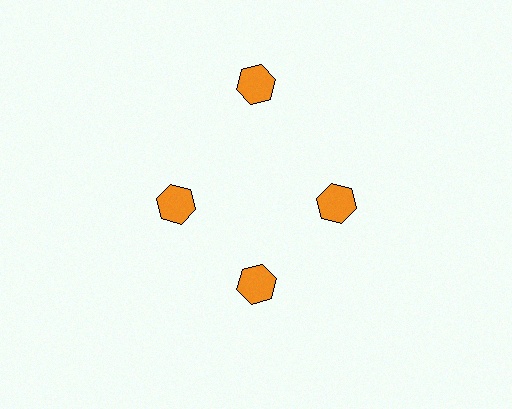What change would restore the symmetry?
The symmetry would be restored by moving it inward, back onto the ring so that all 4 hexagons sit at equal angles and equal distance from the center.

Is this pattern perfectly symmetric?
No. The 4 orange hexagons are arranged in a ring, but one element near the 12 o'clock position is pushed outward from the center, breaking the 4-fold rotational symmetry.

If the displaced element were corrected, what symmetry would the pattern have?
It would have 4-fold rotational symmetry — the pattern would map onto itself every 90 degrees.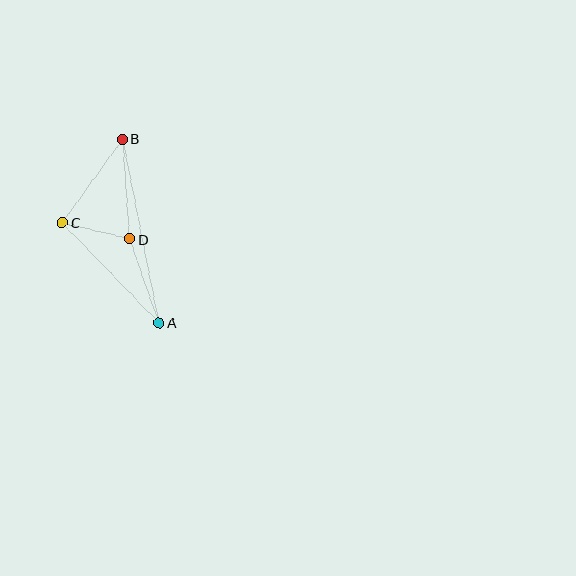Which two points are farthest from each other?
Points A and B are farthest from each other.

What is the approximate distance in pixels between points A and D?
The distance between A and D is approximately 89 pixels.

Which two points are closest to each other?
Points C and D are closest to each other.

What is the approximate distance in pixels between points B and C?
The distance between B and C is approximately 103 pixels.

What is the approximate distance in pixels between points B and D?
The distance between B and D is approximately 100 pixels.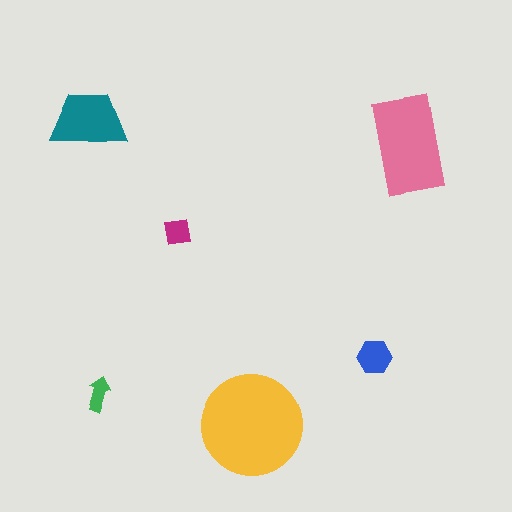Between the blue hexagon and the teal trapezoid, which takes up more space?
The teal trapezoid.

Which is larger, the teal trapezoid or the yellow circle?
The yellow circle.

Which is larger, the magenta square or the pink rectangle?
The pink rectangle.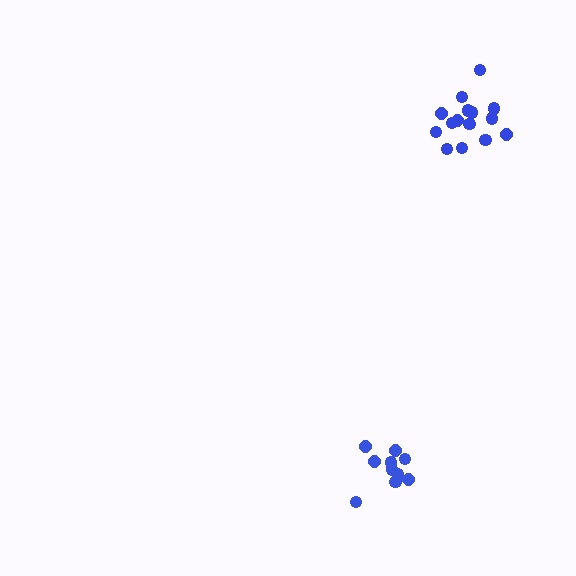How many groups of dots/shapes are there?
There are 2 groups.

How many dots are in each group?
Group 1: 10 dots, Group 2: 15 dots (25 total).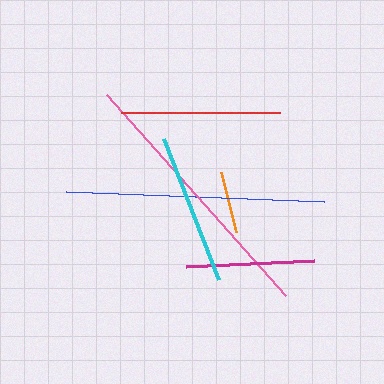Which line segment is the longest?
The pink line is the longest at approximately 269 pixels.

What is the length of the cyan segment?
The cyan segment is approximately 151 pixels long.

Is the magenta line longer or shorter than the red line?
The red line is longer than the magenta line.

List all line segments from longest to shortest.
From longest to shortest: pink, blue, red, cyan, magenta, orange.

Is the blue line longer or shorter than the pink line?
The pink line is longer than the blue line.